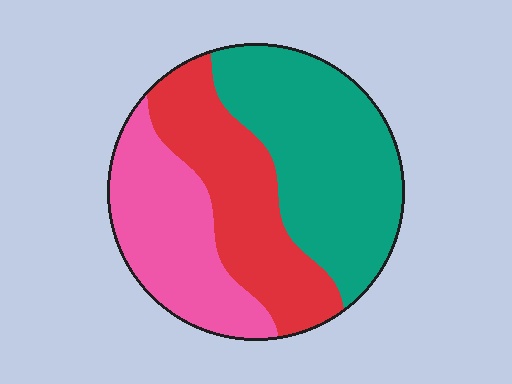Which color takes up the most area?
Teal, at roughly 40%.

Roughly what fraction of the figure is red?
Red takes up about one third (1/3) of the figure.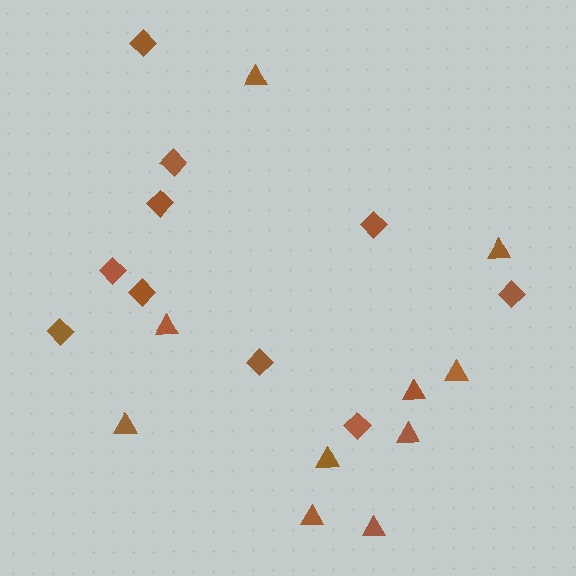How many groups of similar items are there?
There are 2 groups: one group of diamonds (10) and one group of triangles (10).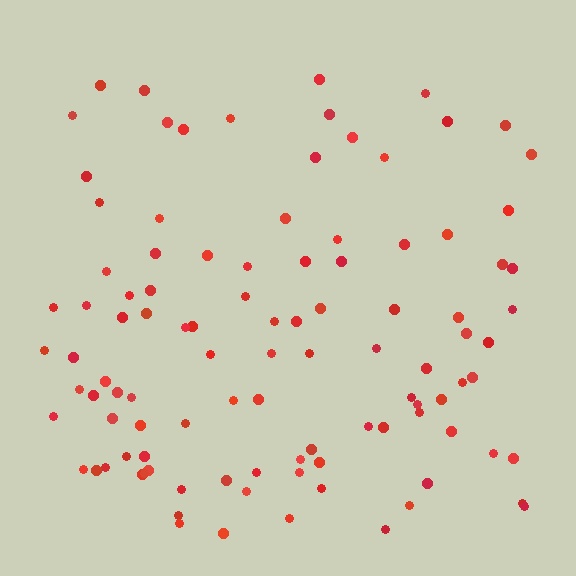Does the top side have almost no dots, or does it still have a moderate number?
Still a moderate number, just noticeably fewer than the bottom.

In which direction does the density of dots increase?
From top to bottom, with the bottom side densest.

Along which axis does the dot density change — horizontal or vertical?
Vertical.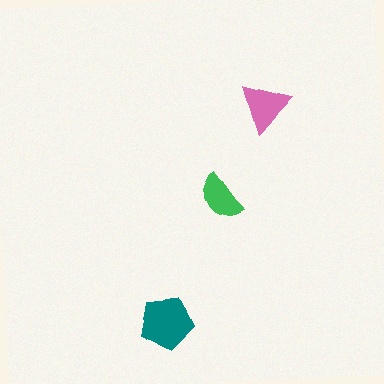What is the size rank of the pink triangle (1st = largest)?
2nd.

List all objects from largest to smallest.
The teal pentagon, the pink triangle, the green semicircle.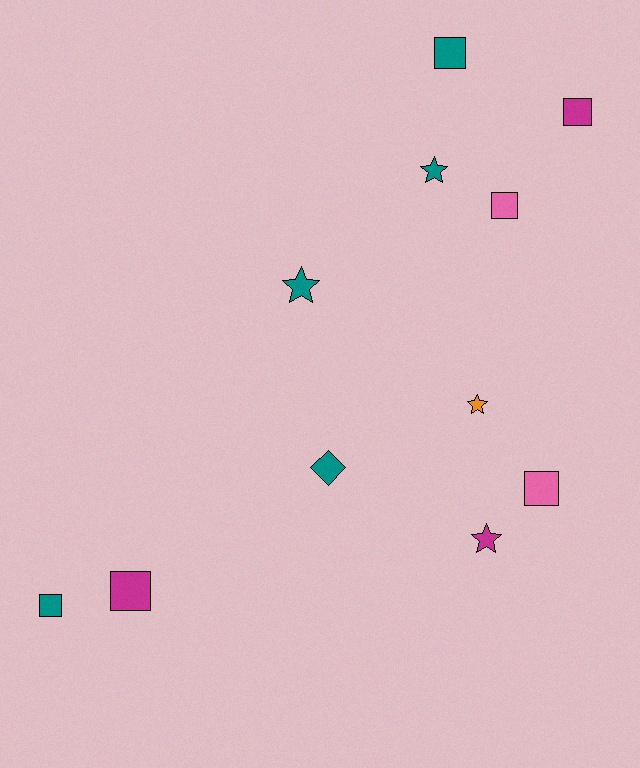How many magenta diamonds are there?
There are no magenta diamonds.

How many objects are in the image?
There are 11 objects.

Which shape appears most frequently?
Square, with 6 objects.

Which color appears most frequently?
Teal, with 5 objects.